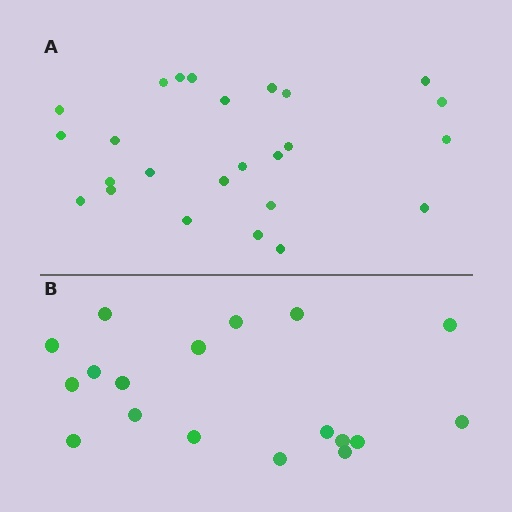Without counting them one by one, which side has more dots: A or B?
Region A (the top region) has more dots.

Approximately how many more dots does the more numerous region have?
Region A has roughly 8 or so more dots than region B.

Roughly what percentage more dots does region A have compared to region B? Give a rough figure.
About 40% more.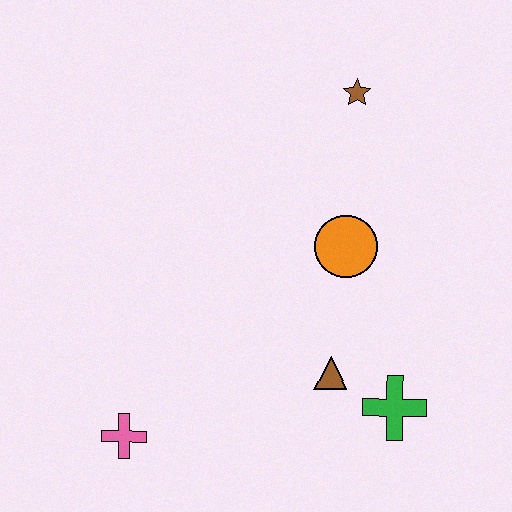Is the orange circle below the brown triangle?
No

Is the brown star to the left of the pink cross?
No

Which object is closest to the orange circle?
The brown triangle is closest to the orange circle.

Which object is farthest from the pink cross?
The brown star is farthest from the pink cross.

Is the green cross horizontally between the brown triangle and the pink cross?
No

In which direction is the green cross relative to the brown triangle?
The green cross is to the right of the brown triangle.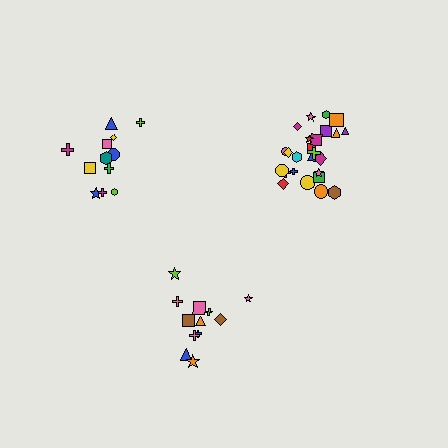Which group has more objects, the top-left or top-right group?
The top-right group.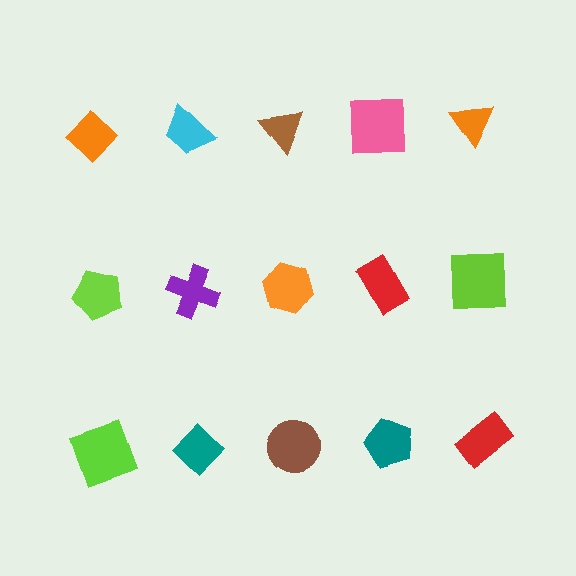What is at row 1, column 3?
A brown triangle.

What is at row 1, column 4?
A pink square.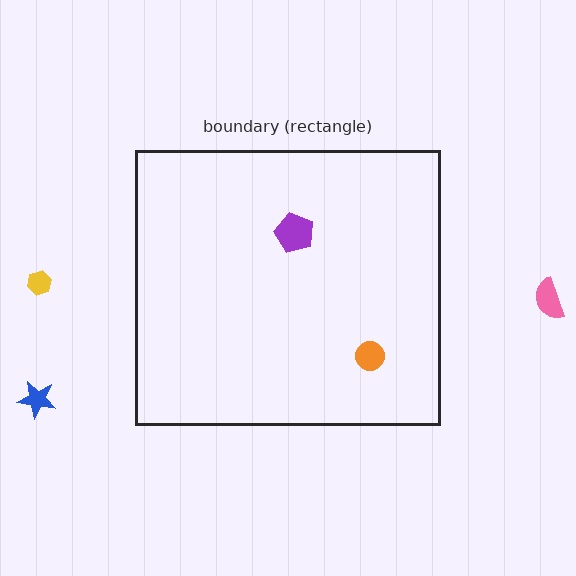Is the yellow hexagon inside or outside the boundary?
Outside.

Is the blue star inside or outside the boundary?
Outside.